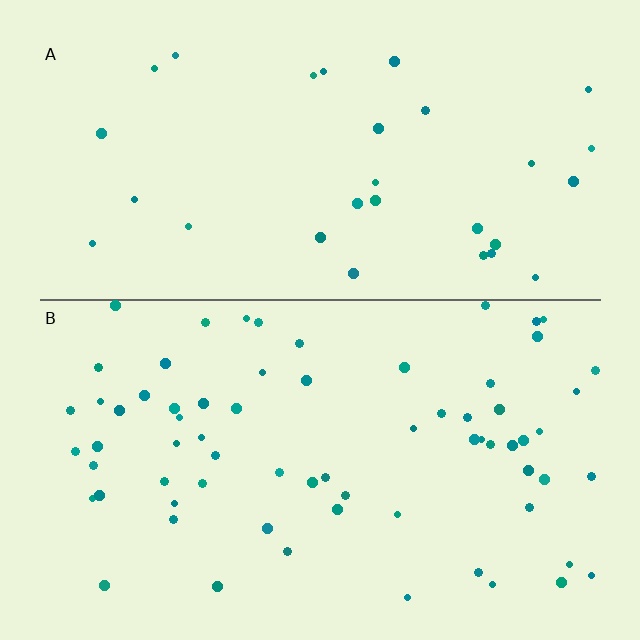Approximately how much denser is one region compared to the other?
Approximately 2.3× — region B over region A.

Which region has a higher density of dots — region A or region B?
B (the bottom).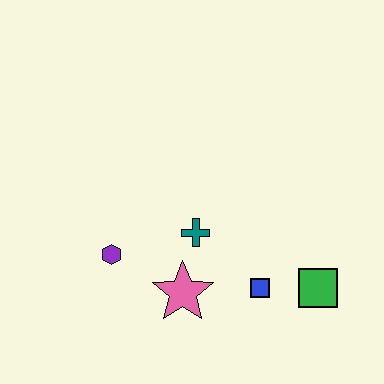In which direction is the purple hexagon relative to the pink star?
The purple hexagon is to the left of the pink star.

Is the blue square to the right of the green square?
No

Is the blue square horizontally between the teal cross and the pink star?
No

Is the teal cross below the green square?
No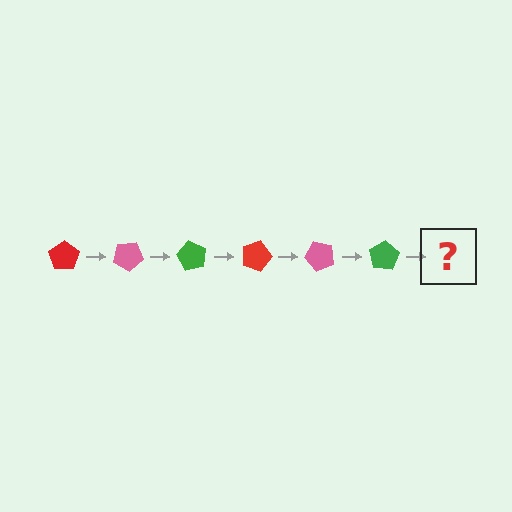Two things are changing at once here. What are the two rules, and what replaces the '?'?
The two rules are that it rotates 30 degrees each step and the color cycles through red, pink, and green. The '?' should be a red pentagon, rotated 180 degrees from the start.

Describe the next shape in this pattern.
It should be a red pentagon, rotated 180 degrees from the start.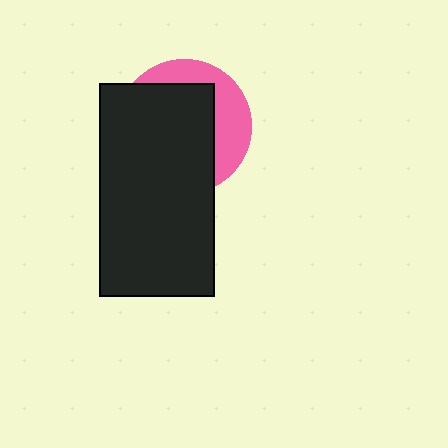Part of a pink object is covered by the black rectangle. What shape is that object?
It is a circle.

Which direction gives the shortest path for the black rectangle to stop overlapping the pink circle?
Moving toward the lower-left gives the shortest separation.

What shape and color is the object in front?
The object in front is a black rectangle.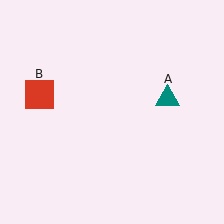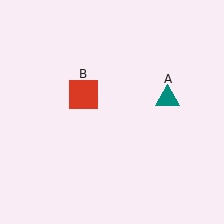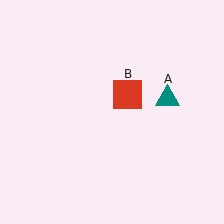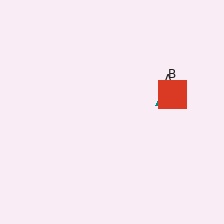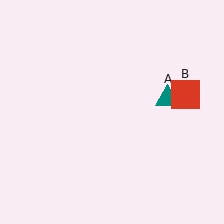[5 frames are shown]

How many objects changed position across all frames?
1 object changed position: red square (object B).